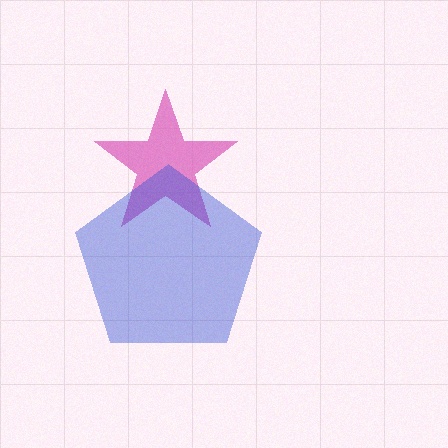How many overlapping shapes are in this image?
There are 2 overlapping shapes in the image.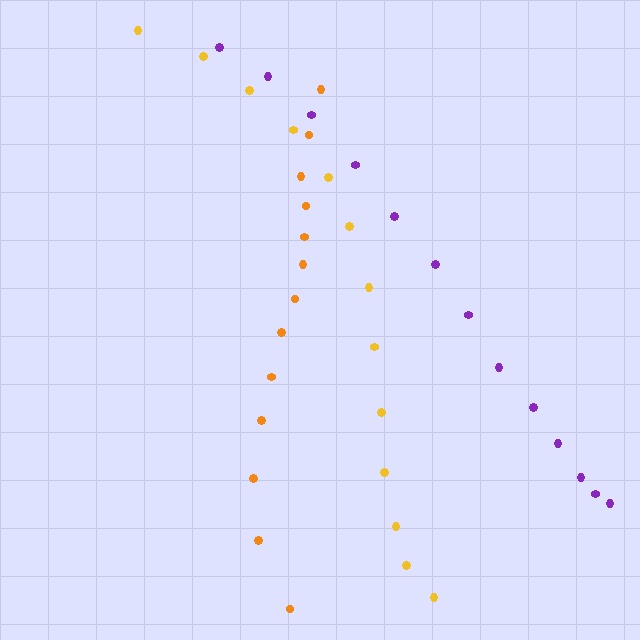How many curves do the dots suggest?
There are 3 distinct paths.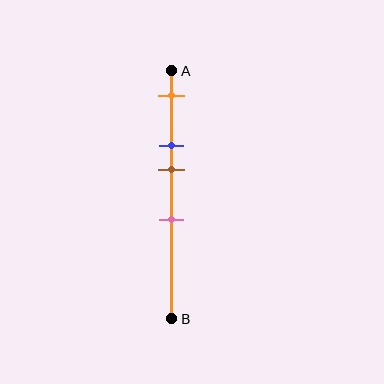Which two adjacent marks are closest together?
The blue and brown marks are the closest adjacent pair.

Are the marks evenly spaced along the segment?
No, the marks are not evenly spaced.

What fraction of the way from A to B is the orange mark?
The orange mark is approximately 10% (0.1) of the way from A to B.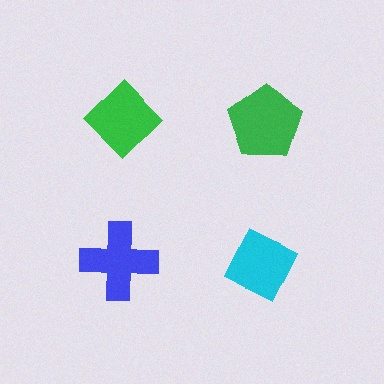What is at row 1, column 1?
A green diamond.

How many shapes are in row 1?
2 shapes.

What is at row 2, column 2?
A cyan diamond.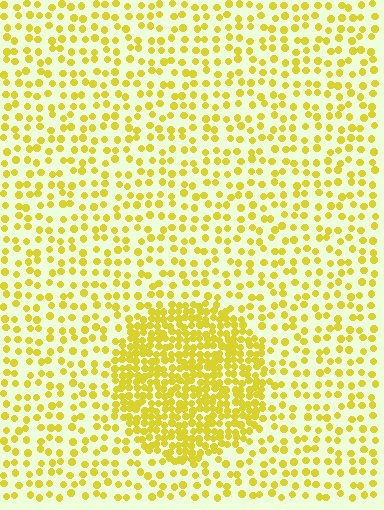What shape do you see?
I see a circle.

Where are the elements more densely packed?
The elements are more densely packed inside the circle boundary.